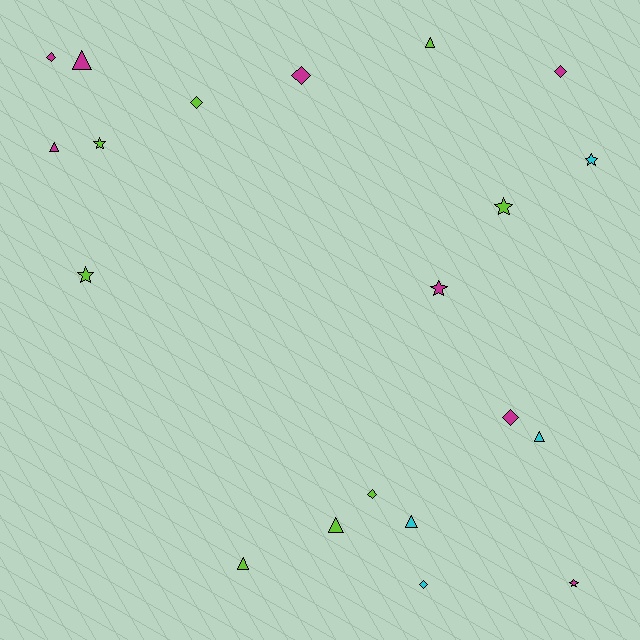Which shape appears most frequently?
Diamond, with 7 objects.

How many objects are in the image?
There are 20 objects.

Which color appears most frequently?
Lime, with 8 objects.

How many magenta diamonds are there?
There are 4 magenta diamonds.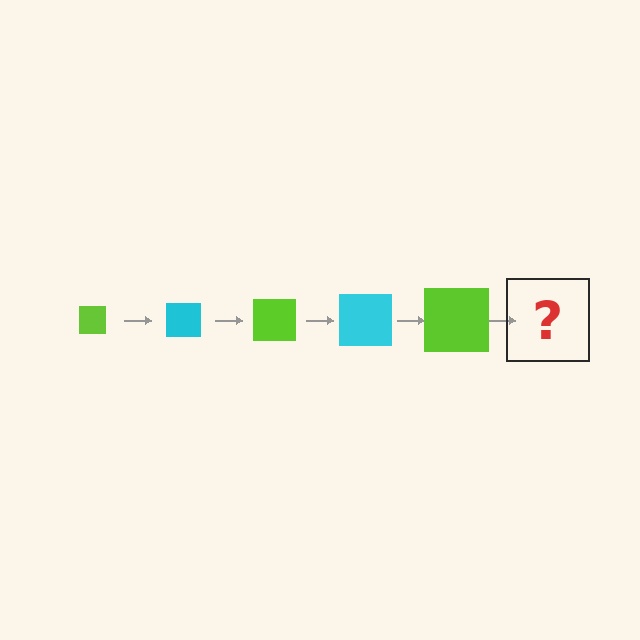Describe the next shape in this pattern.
It should be a cyan square, larger than the previous one.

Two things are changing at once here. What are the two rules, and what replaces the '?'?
The two rules are that the square grows larger each step and the color cycles through lime and cyan. The '?' should be a cyan square, larger than the previous one.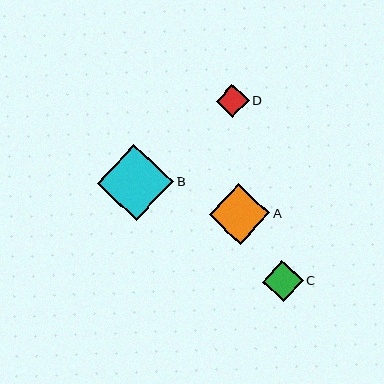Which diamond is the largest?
Diamond B is the largest with a size of approximately 76 pixels.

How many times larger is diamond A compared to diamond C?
Diamond A is approximately 1.5 times the size of diamond C.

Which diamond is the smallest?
Diamond D is the smallest with a size of approximately 33 pixels.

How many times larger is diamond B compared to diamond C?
Diamond B is approximately 1.9 times the size of diamond C.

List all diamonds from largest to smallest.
From largest to smallest: B, A, C, D.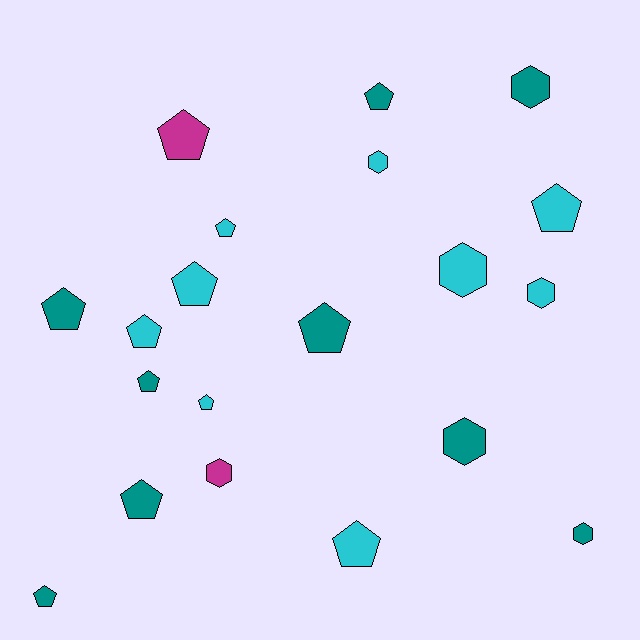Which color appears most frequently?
Cyan, with 9 objects.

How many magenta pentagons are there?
There is 1 magenta pentagon.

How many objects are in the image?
There are 20 objects.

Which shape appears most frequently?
Pentagon, with 13 objects.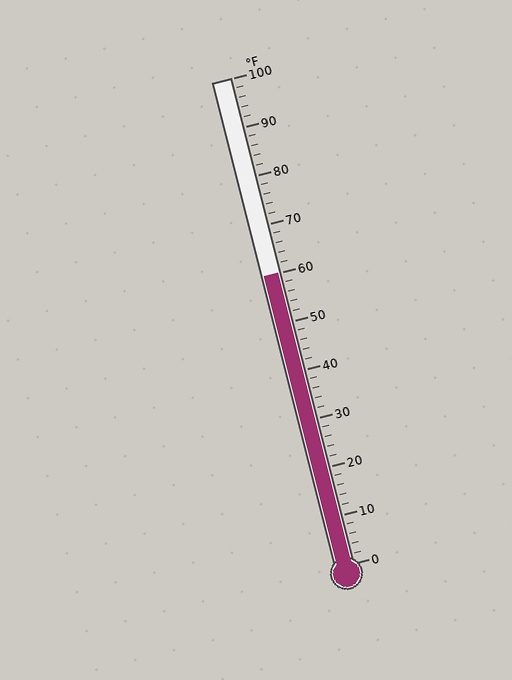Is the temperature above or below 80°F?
The temperature is below 80°F.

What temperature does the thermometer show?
The thermometer shows approximately 60°F.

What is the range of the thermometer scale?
The thermometer scale ranges from 0°F to 100°F.